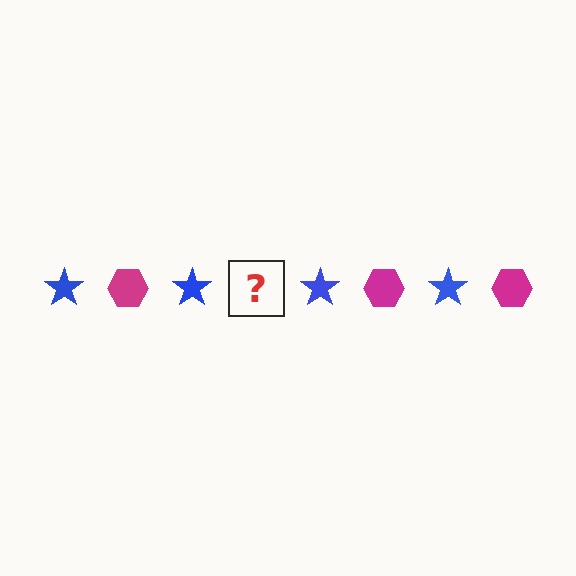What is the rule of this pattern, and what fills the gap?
The rule is that the pattern alternates between blue star and magenta hexagon. The gap should be filled with a magenta hexagon.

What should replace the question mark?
The question mark should be replaced with a magenta hexagon.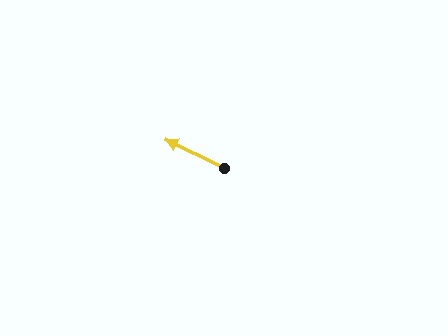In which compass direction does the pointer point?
Northwest.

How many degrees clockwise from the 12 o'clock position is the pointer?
Approximately 296 degrees.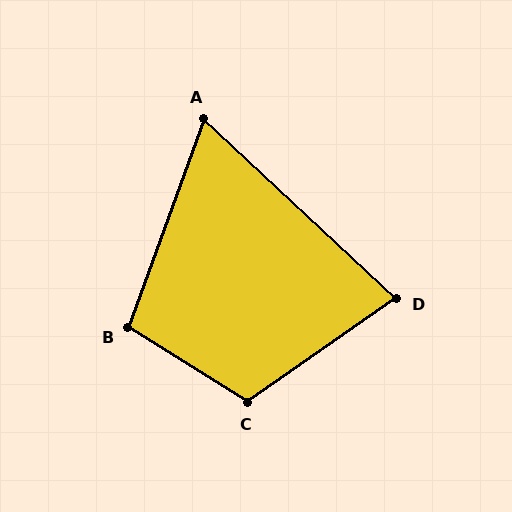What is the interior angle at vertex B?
Approximately 102 degrees (obtuse).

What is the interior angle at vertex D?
Approximately 78 degrees (acute).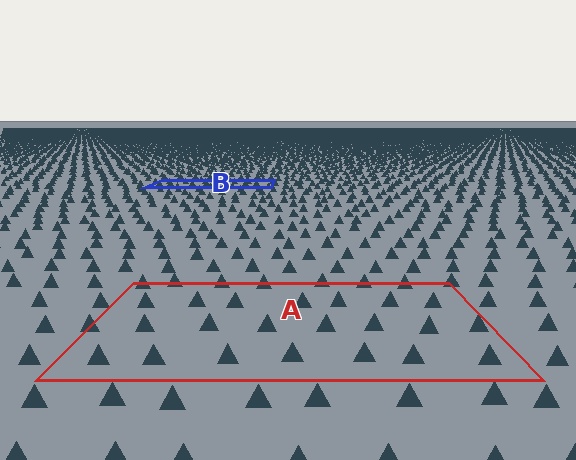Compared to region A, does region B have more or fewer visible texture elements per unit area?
Region B has more texture elements per unit area — they are packed more densely because it is farther away.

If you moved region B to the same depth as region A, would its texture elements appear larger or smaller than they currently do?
They would appear larger. At a closer depth, the same texture elements are projected at a bigger on-screen size.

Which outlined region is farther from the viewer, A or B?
Region B is farther from the viewer — the texture elements inside it appear smaller and more densely packed.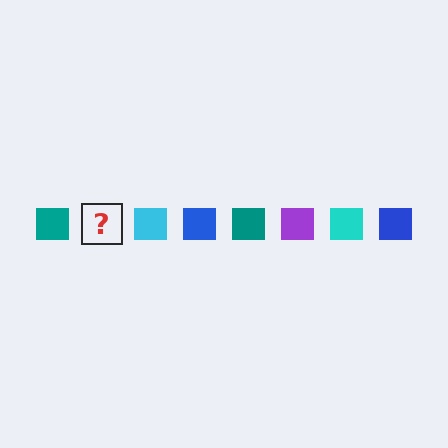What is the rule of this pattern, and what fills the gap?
The rule is that the pattern cycles through teal, purple, cyan, blue squares. The gap should be filled with a purple square.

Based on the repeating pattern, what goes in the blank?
The blank should be a purple square.